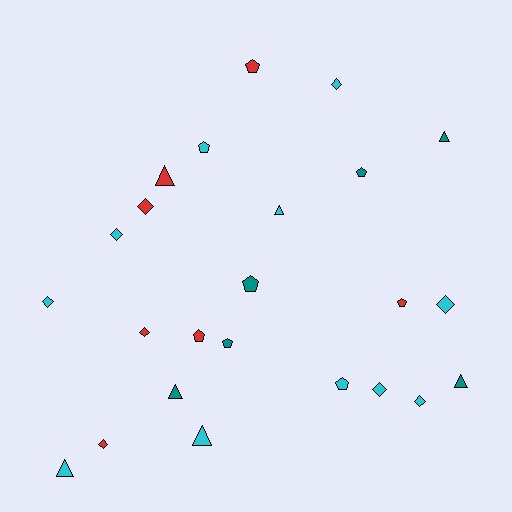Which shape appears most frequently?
Diamond, with 9 objects.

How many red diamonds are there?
There are 3 red diamonds.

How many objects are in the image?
There are 24 objects.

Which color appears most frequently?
Cyan, with 11 objects.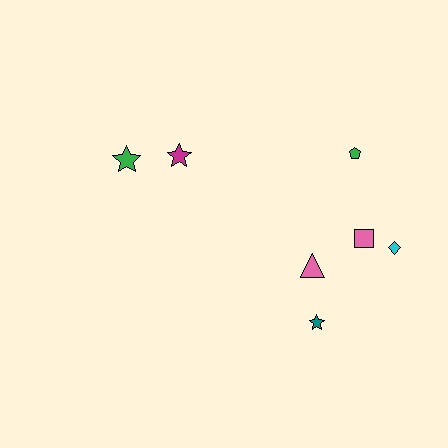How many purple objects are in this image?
There are no purple objects.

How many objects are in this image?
There are 7 objects.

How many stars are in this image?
There are 3 stars.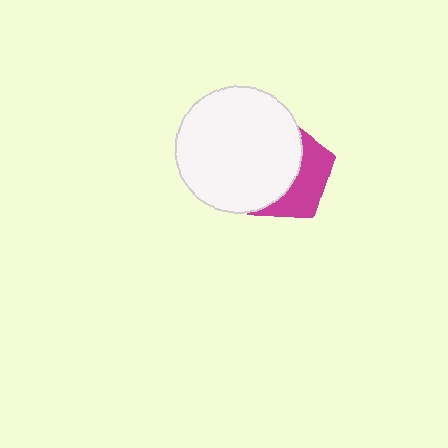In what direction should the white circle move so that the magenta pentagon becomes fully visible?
The white circle should move left. That is the shortest direction to clear the overlap and leave the magenta pentagon fully visible.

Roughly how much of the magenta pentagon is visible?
A small part of it is visible (roughly 38%).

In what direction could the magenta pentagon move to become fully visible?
The magenta pentagon could move right. That would shift it out from behind the white circle entirely.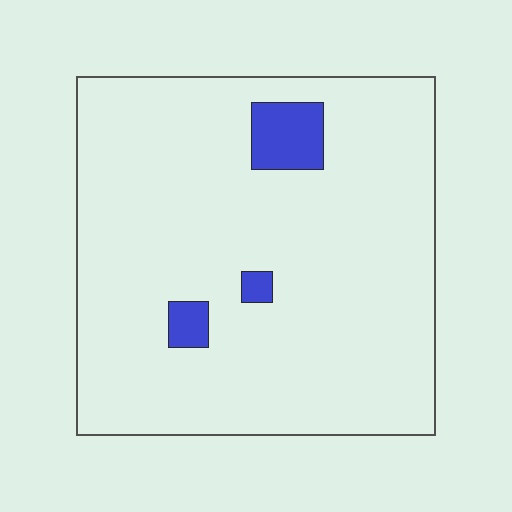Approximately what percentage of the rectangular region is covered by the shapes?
Approximately 5%.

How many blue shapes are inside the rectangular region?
3.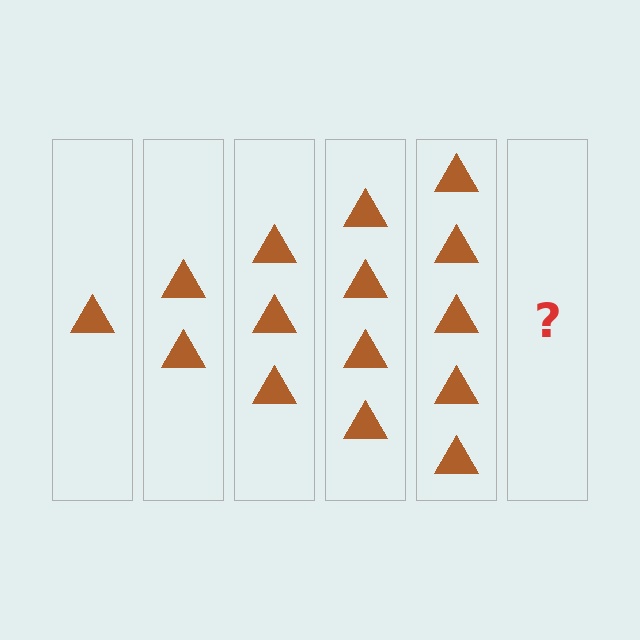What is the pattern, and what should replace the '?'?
The pattern is that each step adds one more triangle. The '?' should be 6 triangles.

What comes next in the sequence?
The next element should be 6 triangles.